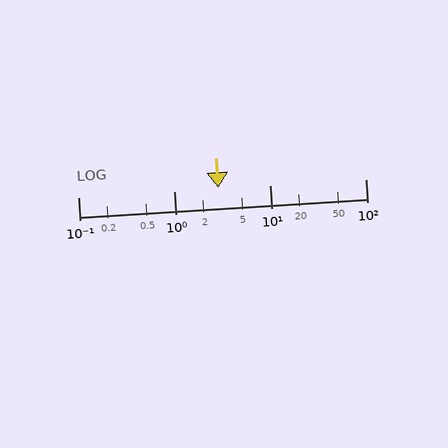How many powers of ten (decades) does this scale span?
The scale spans 3 decades, from 0.1 to 100.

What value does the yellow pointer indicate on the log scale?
The pointer indicates approximately 2.9.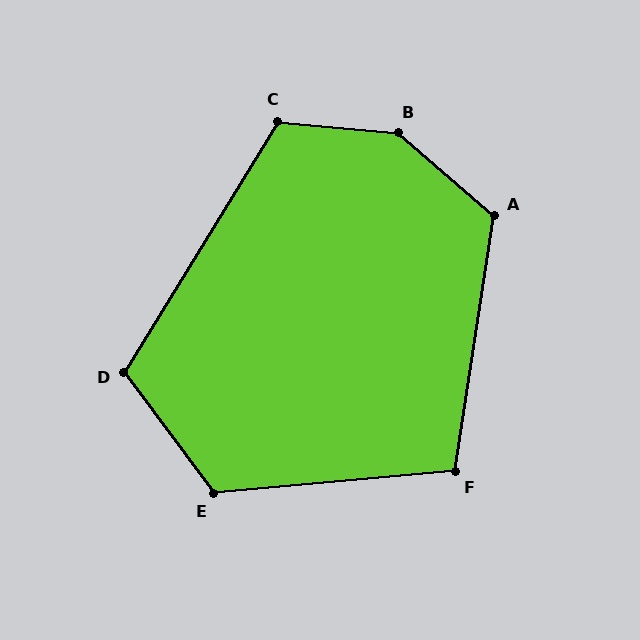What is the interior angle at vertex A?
Approximately 122 degrees (obtuse).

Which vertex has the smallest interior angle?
F, at approximately 104 degrees.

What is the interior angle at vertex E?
Approximately 122 degrees (obtuse).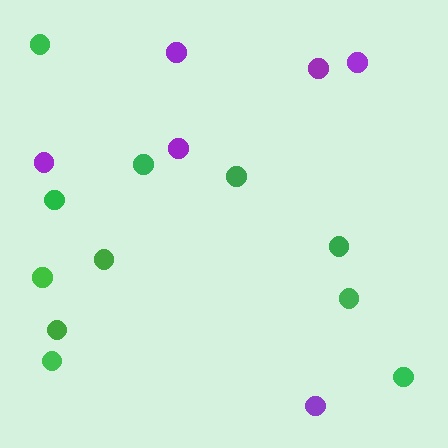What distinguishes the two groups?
There are 2 groups: one group of green circles (11) and one group of purple circles (6).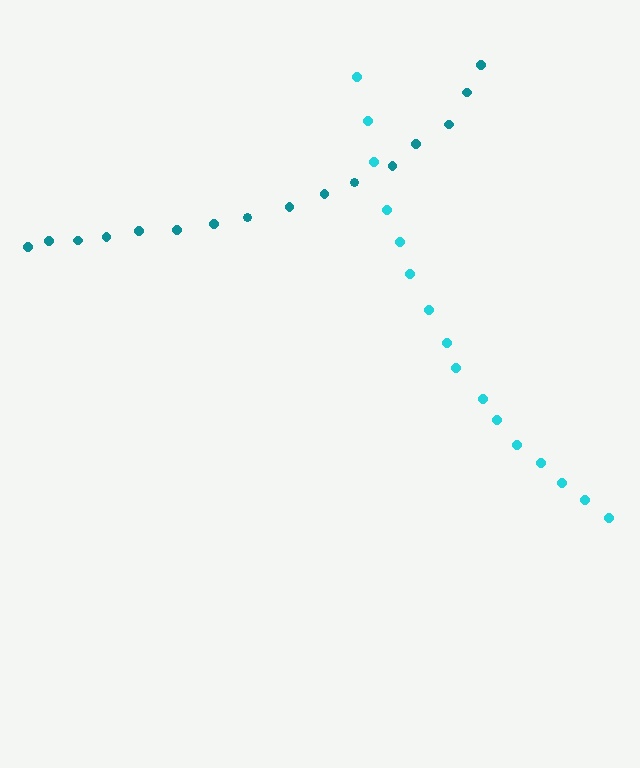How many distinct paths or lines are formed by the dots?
There are 2 distinct paths.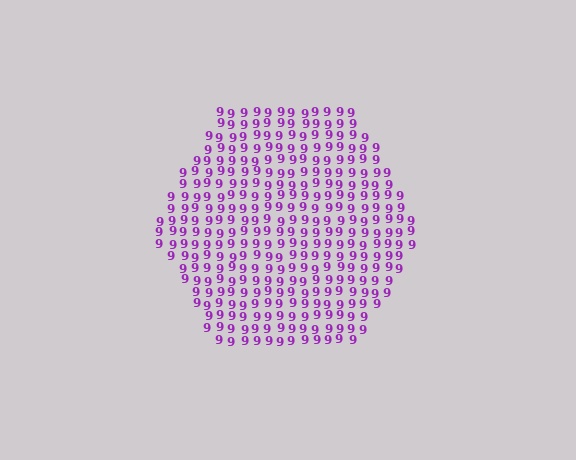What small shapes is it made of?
It is made of small digit 9's.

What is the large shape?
The large shape is a hexagon.